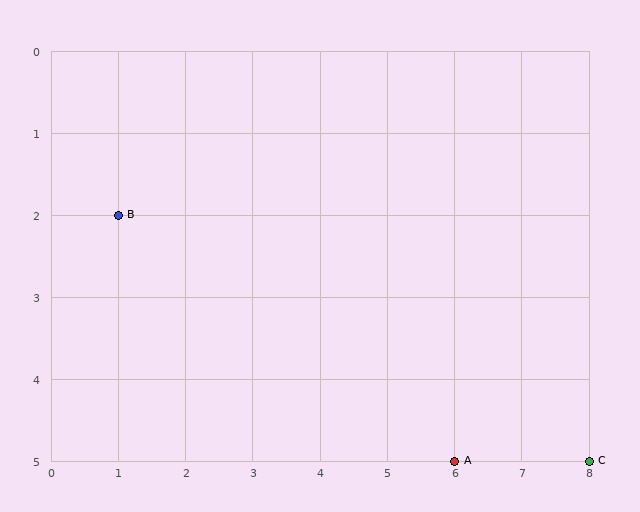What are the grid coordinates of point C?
Point C is at grid coordinates (8, 5).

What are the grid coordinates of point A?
Point A is at grid coordinates (6, 5).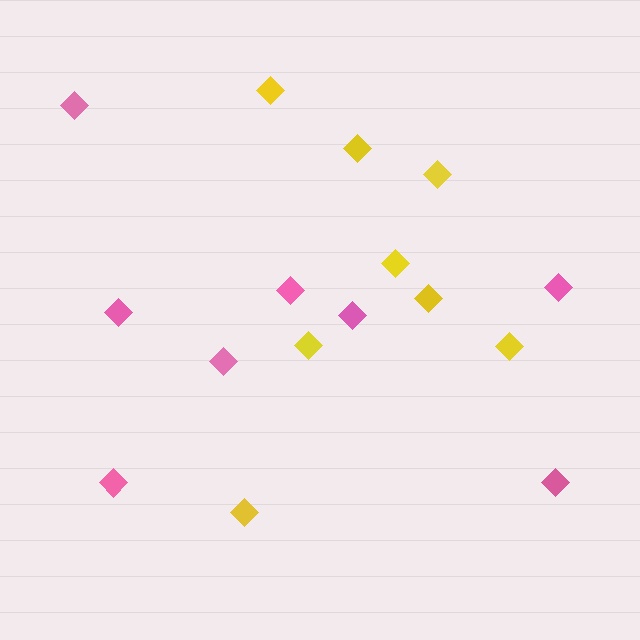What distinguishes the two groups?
There are 2 groups: one group of yellow diamonds (8) and one group of pink diamonds (8).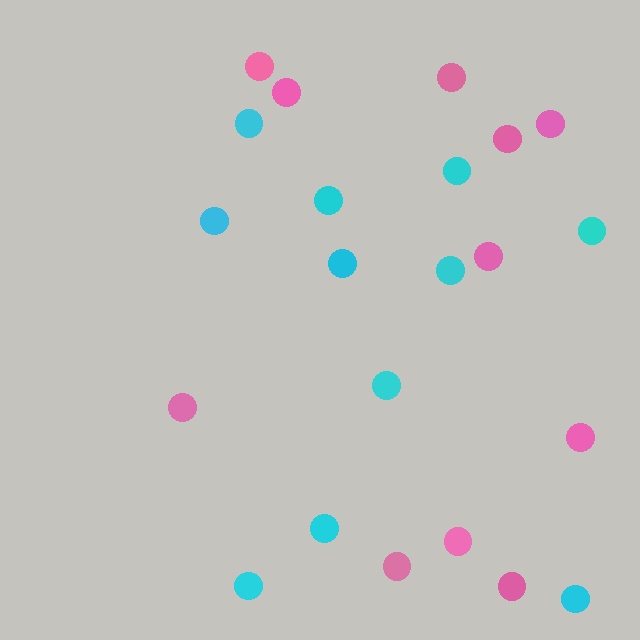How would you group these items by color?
There are 2 groups: one group of pink circles (11) and one group of cyan circles (11).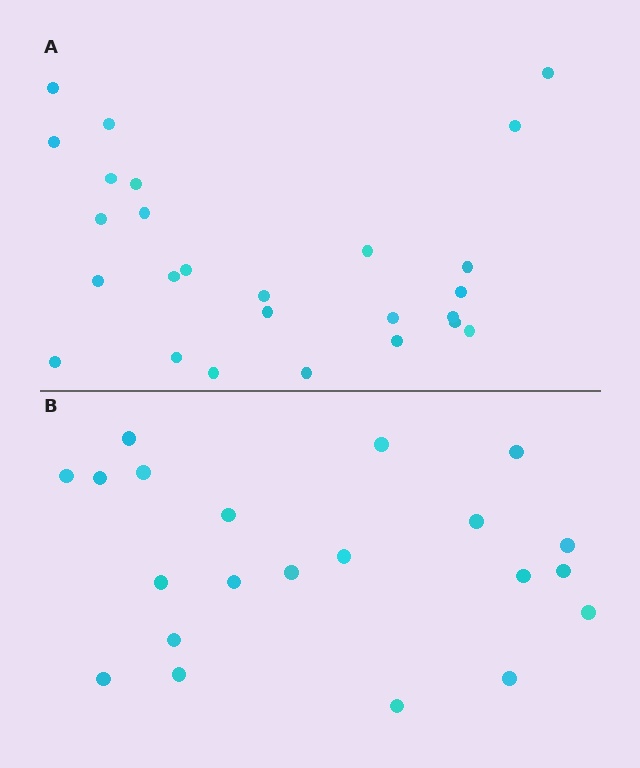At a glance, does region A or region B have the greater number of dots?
Region A (the top region) has more dots.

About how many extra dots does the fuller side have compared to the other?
Region A has about 5 more dots than region B.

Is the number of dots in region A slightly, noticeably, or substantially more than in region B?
Region A has only slightly more — the two regions are fairly close. The ratio is roughly 1.2 to 1.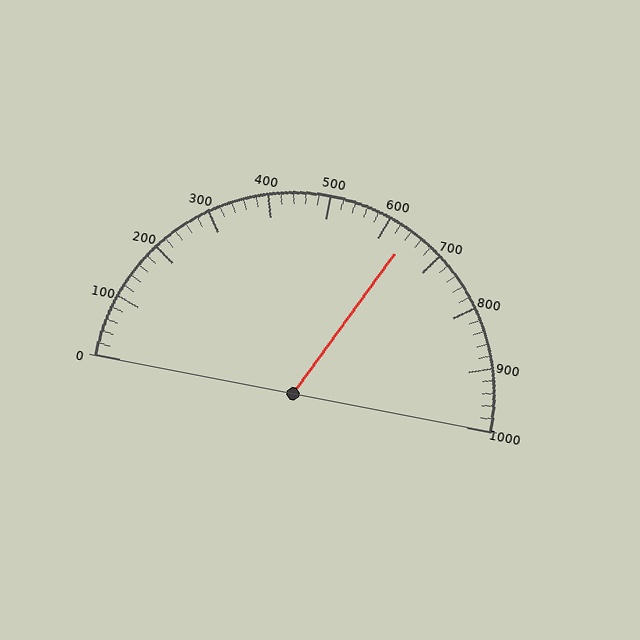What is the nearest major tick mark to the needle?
The nearest major tick mark is 600.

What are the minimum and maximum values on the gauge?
The gauge ranges from 0 to 1000.